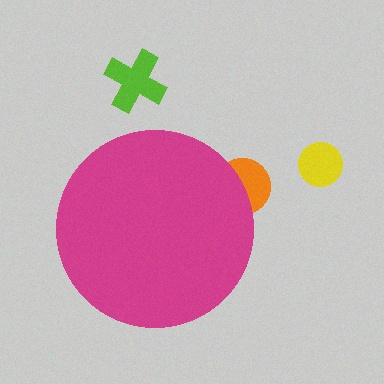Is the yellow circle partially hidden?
No, the yellow circle is fully visible.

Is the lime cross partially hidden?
No, the lime cross is fully visible.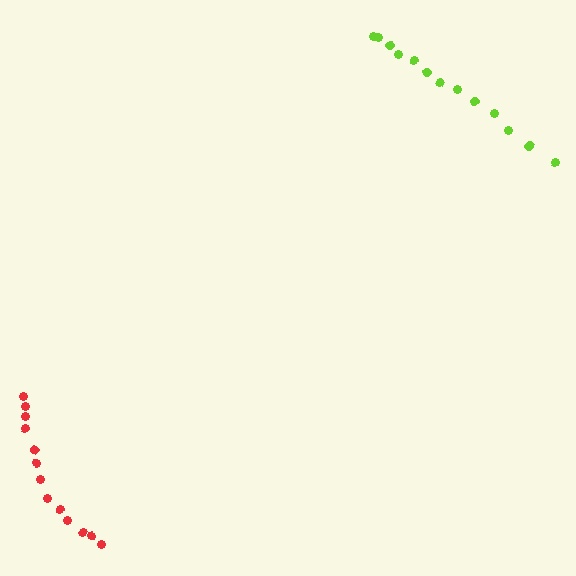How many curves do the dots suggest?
There are 2 distinct paths.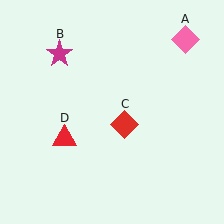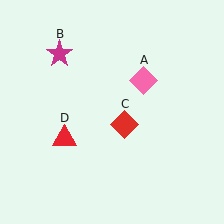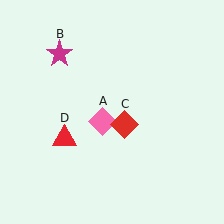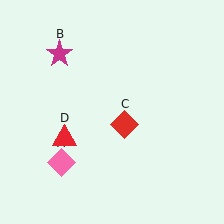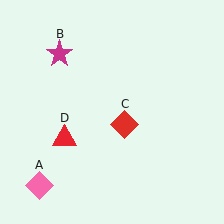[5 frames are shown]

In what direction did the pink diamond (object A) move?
The pink diamond (object A) moved down and to the left.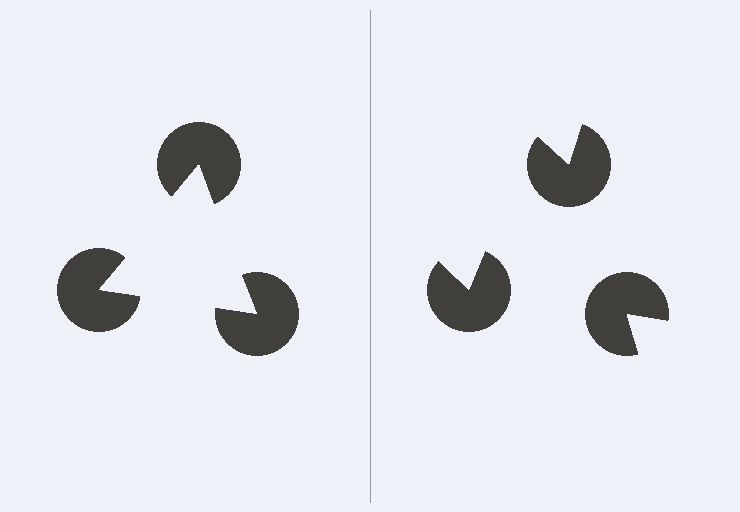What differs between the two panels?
The pac-man discs are positioned identically on both sides; only the wedge orientations differ. On the left they align to a triangle; on the right they are misaligned.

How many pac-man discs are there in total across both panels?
6 — 3 on each side.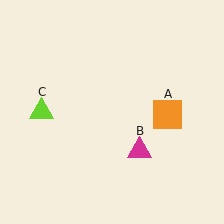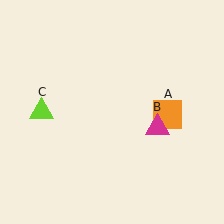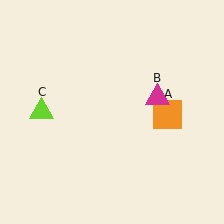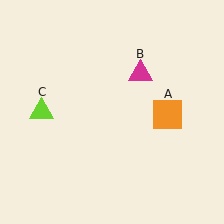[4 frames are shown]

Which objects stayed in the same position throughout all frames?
Orange square (object A) and lime triangle (object C) remained stationary.